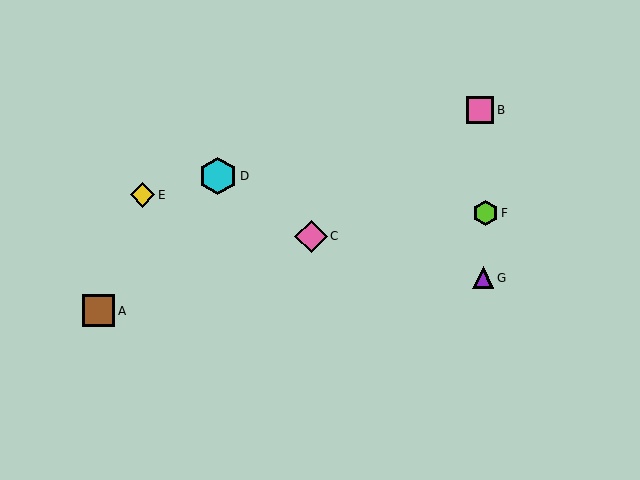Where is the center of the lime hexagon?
The center of the lime hexagon is at (485, 213).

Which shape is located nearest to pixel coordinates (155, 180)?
The yellow diamond (labeled E) at (143, 195) is nearest to that location.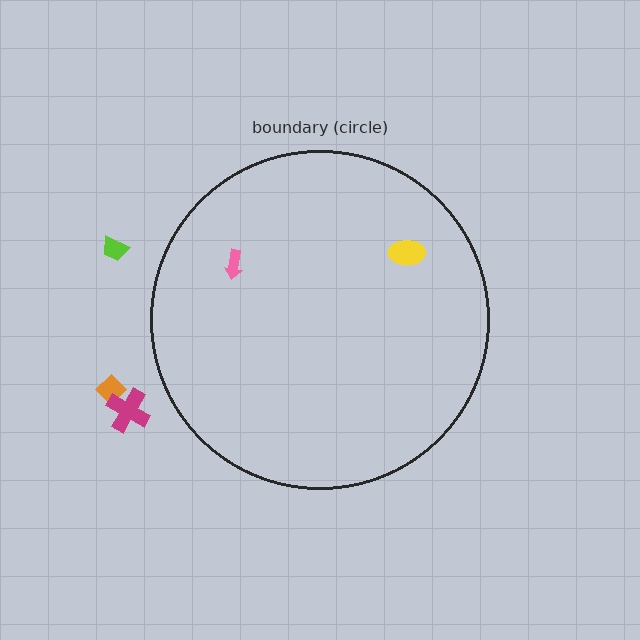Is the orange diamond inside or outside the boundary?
Outside.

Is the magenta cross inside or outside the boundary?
Outside.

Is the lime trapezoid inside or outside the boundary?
Outside.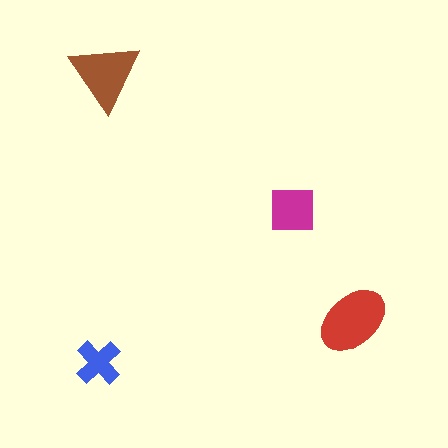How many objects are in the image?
There are 4 objects in the image.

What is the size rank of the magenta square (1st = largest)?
3rd.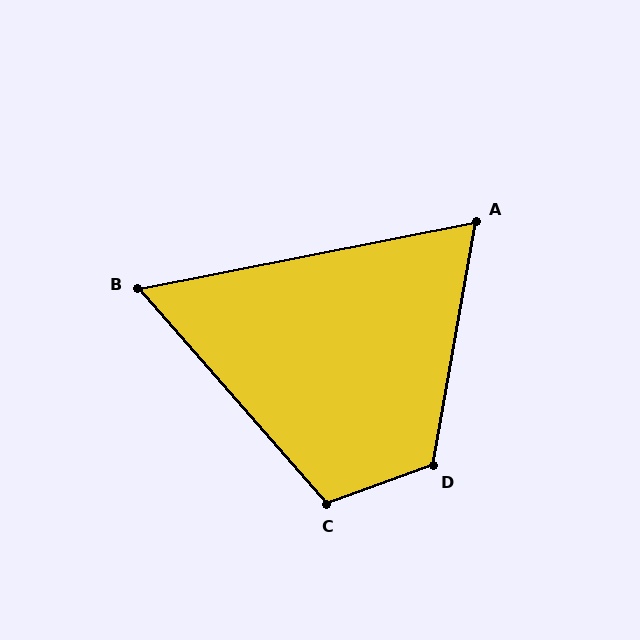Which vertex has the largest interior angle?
D, at approximately 120 degrees.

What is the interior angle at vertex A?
Approximately 69 degrees (acute).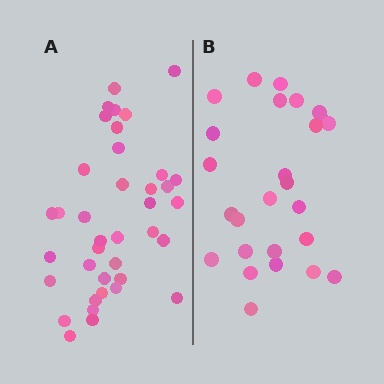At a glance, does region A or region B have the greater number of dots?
Region A (the left region) has more dots.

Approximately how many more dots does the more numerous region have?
Region A has roughly 12 or so more dots than region B.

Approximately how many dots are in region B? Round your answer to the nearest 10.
About 30 dots. (The exact count is 26, which rounds to 30.)